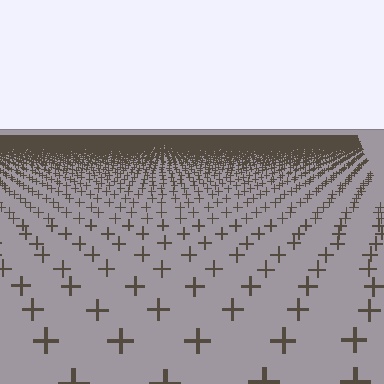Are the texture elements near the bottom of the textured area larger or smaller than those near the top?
Larger. Near the bottom, elements are closer to the viewer and appear at a bigger on-screen size.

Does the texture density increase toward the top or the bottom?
Density increases toward the top.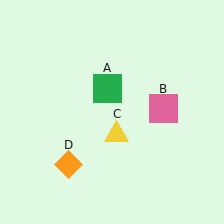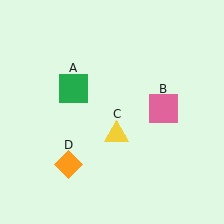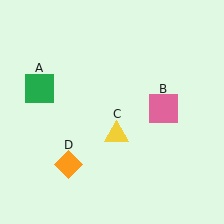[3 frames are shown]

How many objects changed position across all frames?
1 object changed position: green square (object A).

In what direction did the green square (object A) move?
The green square (object A) moved left.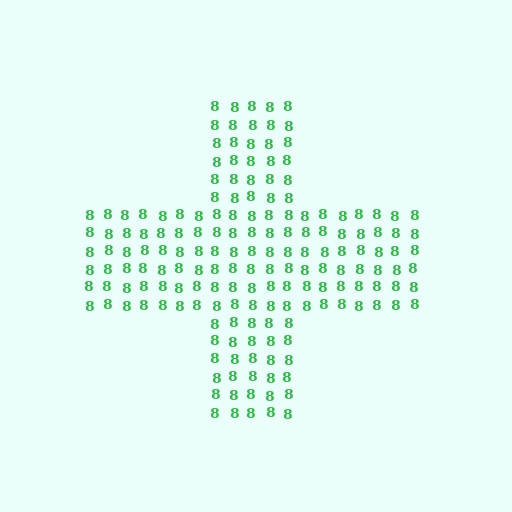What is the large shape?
The large shape is a cross.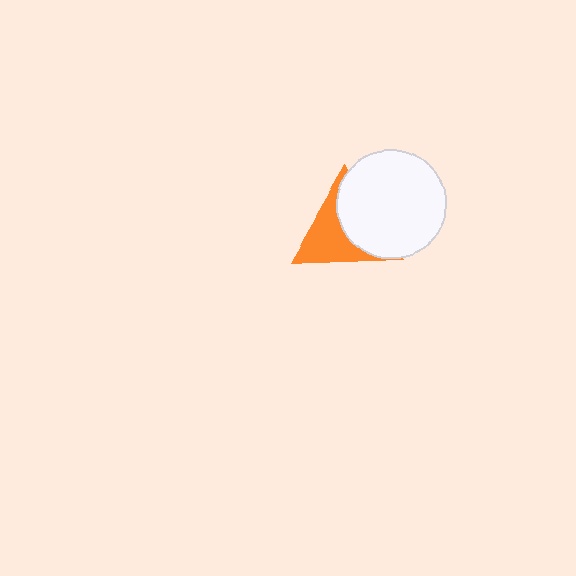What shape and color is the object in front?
The object in front is a white circle.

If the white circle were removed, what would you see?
You would see the complete orange triangle.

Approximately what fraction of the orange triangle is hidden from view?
Roughly 50% of the orange triangle is hidden behind the white circle.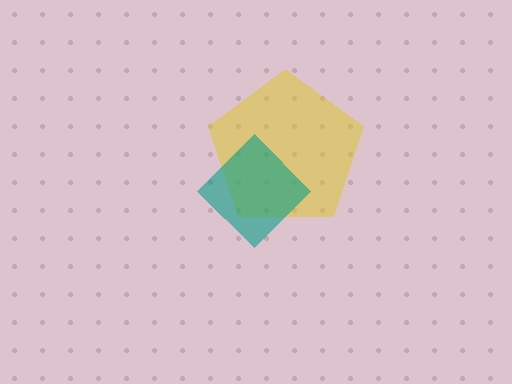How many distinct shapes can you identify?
There are 2 distinct shapes: a yellow pentagon, a teal diamond.